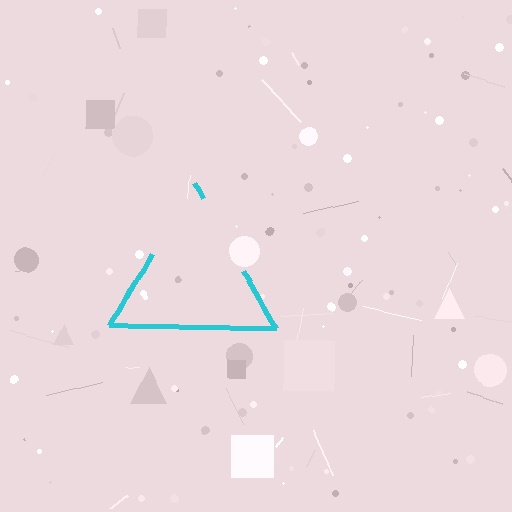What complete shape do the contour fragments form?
The contour fragments form a triangle.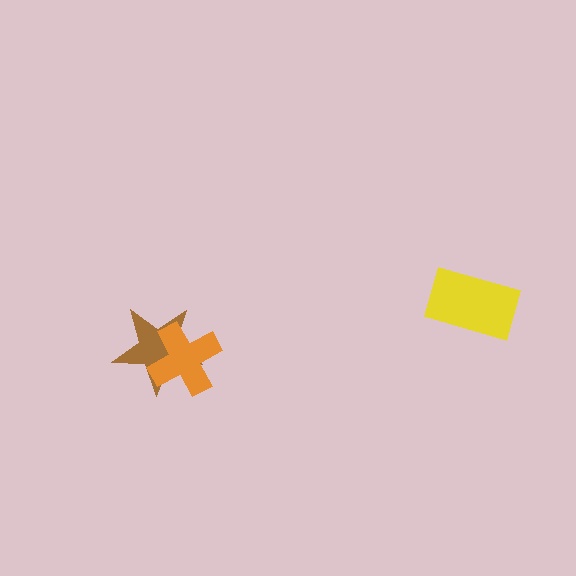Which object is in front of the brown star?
The orange cross is in front of the brown star.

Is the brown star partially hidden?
Yes, it is partially covered by another shape.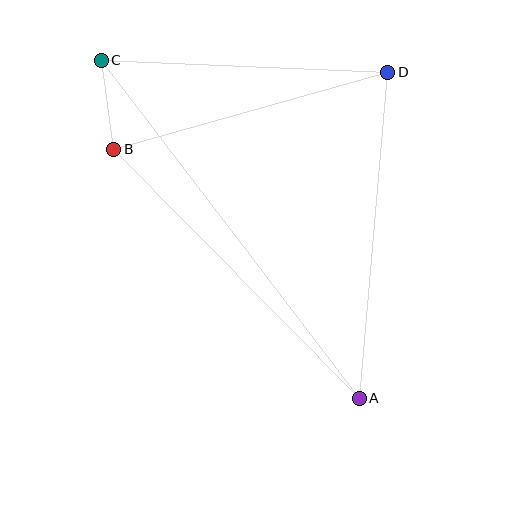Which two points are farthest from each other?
Points A and C are farthest from each other.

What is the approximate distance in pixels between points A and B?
The distance between A and B is approximately 350 pixels.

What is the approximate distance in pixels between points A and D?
The distance between A and D is approximately 327 pixels.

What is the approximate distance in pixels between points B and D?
The distance between B and D is approximately 284 pixels.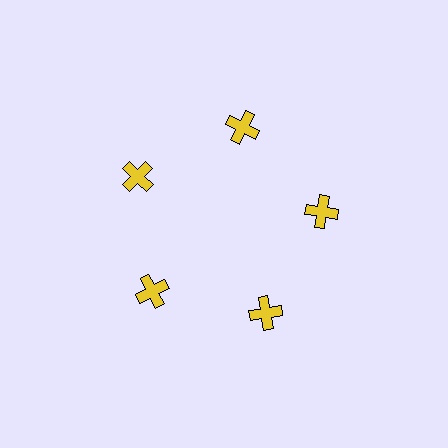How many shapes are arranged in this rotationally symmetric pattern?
There are 5 shapes, arranged in 5 groups of 1.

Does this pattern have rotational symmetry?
Yes, this pattern has 5-fold rotational symmetry. It looks the same after rotating 72 degrees around the center.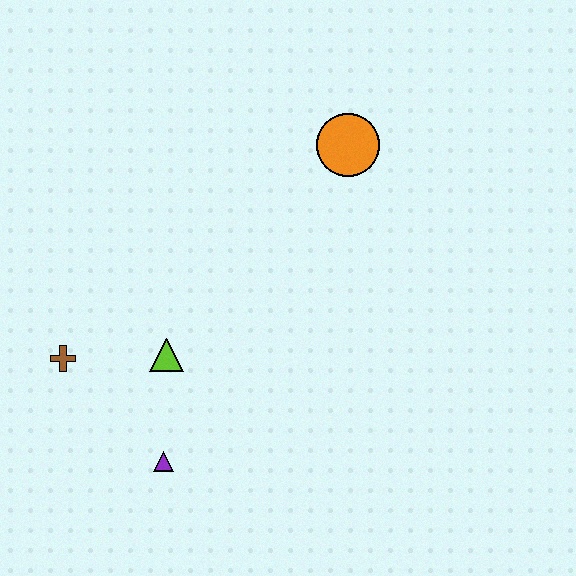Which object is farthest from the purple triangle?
The orange circle is farthest from the purple triangle.